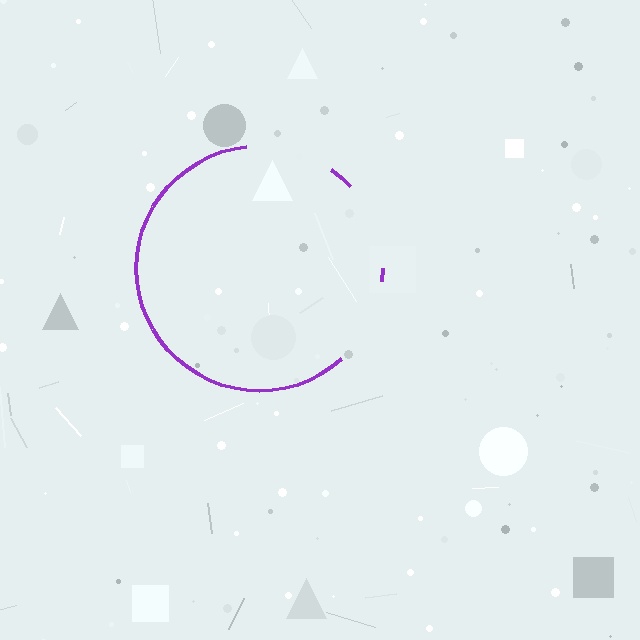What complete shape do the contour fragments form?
The contour fragments form a circle.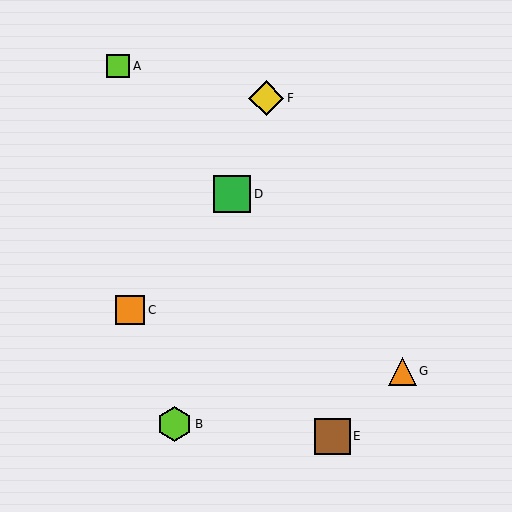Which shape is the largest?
The green square (labeled D) is the largest.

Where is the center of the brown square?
The center of the brown square is at (332, 436).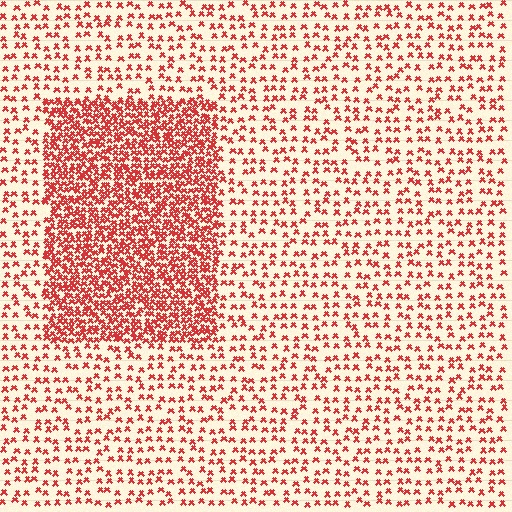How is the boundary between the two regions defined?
The boundary is defined by a change in element density (approximately 2.8x ratio). All elements are the same color, size, and shape.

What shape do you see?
I see a rectangle.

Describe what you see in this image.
The image contains small red elements arranged at two different densities. A rectangle-shaped region is visible where the elements are more densely packed than the surrounding area.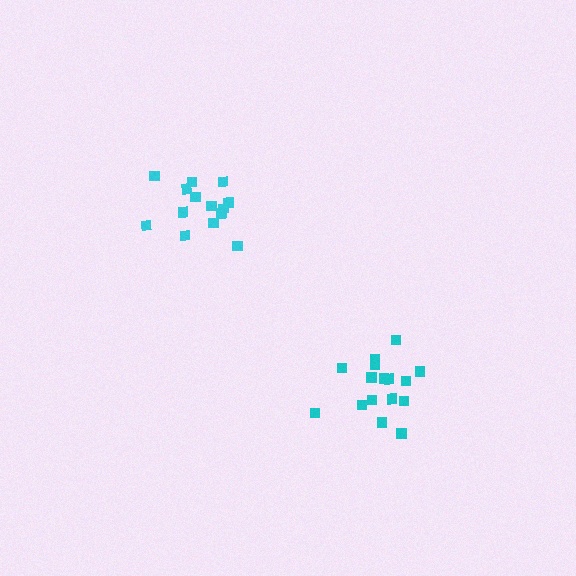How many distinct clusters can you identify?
There are 2 distinct clusters.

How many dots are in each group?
Group 1: 16 dots, Group 2: 14 dots (30 total).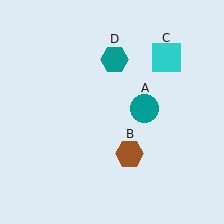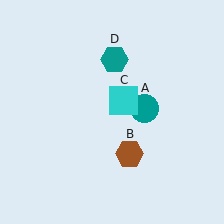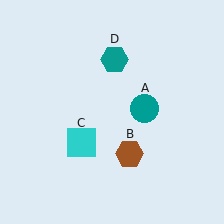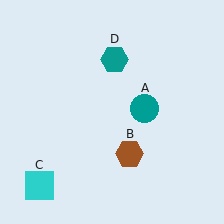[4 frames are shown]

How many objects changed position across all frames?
1 object changed position: cyan square (object C).